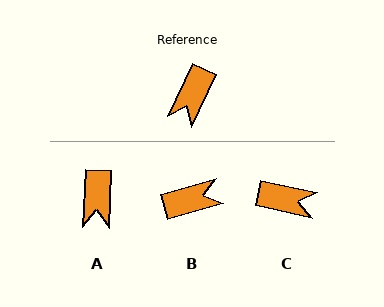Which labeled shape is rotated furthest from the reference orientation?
B, about 131 degrees away.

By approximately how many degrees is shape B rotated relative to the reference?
Approximately 131 degrees counter-clockwise.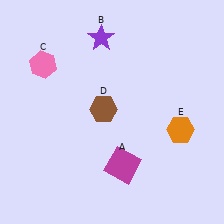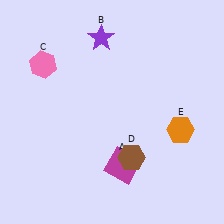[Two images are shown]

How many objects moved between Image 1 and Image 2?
1 object moved between the two images.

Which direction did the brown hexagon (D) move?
The brown hexagon (D) moved down.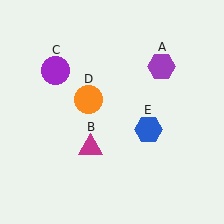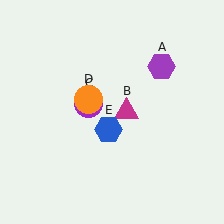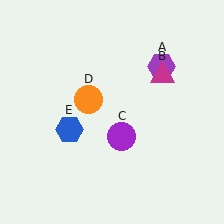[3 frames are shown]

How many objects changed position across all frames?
3 objects changed position: magenta triangle (object B), purple circle (object C), blue hexagon (object E).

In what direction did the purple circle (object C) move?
The purple circle (object C) moved down and to the right.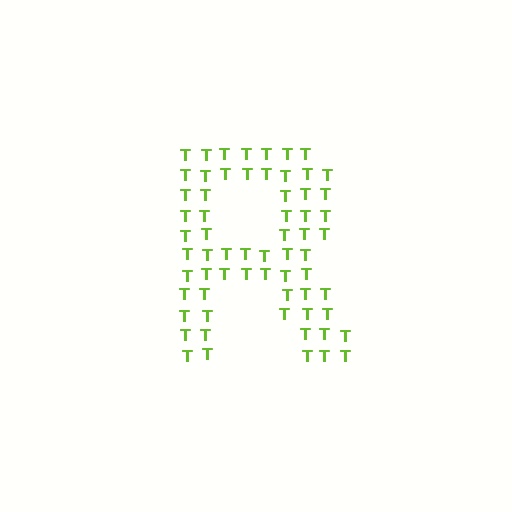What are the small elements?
The small elements are letter T's.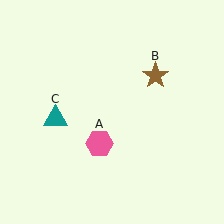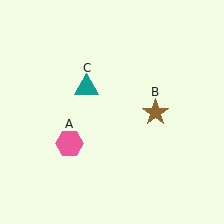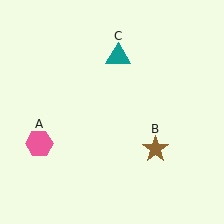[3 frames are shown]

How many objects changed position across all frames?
3 objects changed position: pink hexagon (object A), brown star (object B), teal triangle (object C).